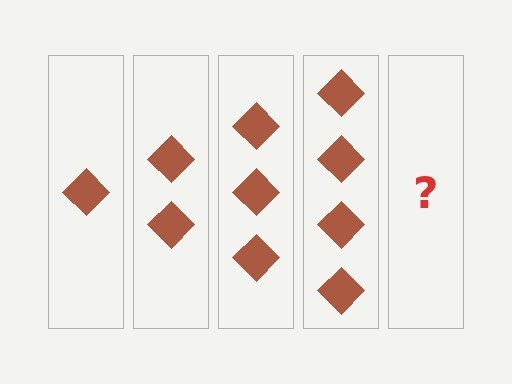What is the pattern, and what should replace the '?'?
The pattern is that each step adds one more diamond. The '?' should be 5 diamonds.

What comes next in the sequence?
The next element should be 5 diamonds.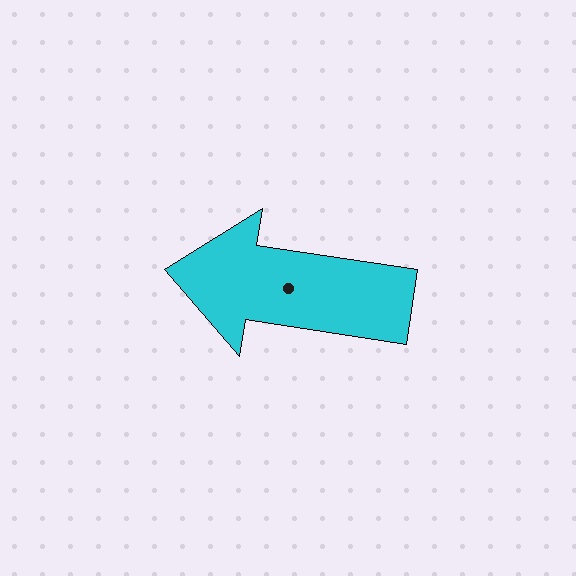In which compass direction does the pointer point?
West.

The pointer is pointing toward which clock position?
Roughly 9 o'clock.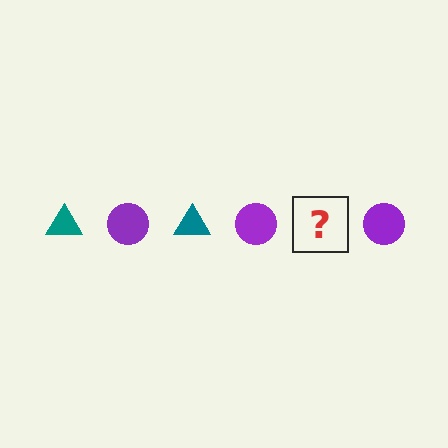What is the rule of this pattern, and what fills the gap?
The rule is that the pattern alternates between teal triangle and purple circle. The gap should be filled with a teal triangle.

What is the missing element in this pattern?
The missing element is a teal triangle.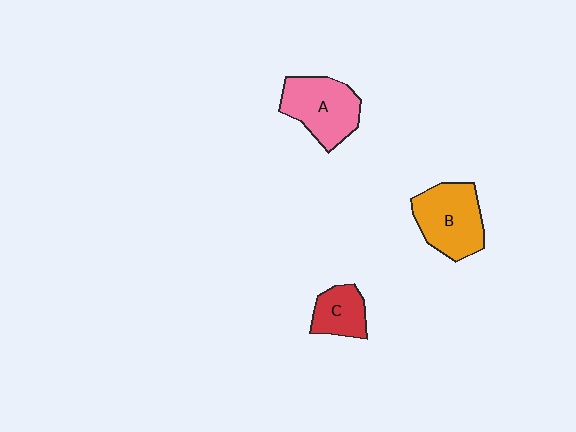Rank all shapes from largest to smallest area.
From largest to smallest: B (orange), A (pink), C (red).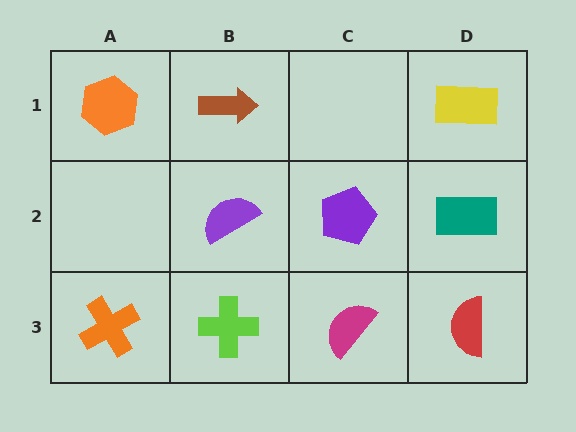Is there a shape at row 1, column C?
No, that cell is empty.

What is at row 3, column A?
An orange cross.